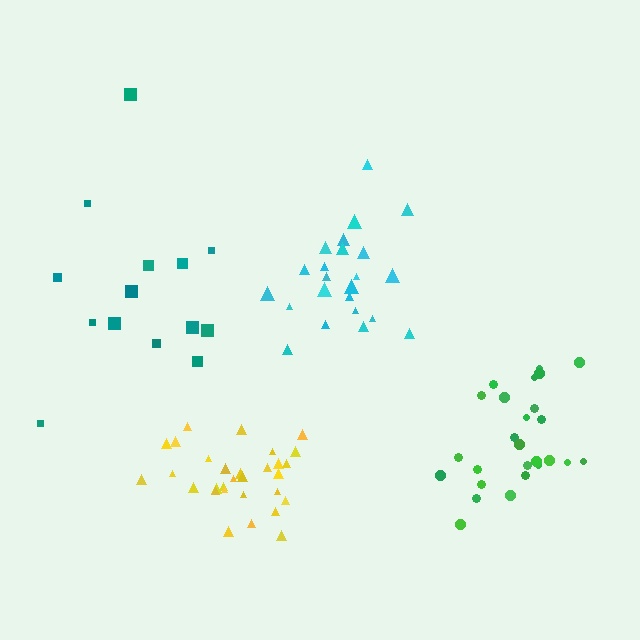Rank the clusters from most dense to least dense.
yellow, green, cyan, teal.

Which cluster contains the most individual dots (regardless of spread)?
Yellow (30).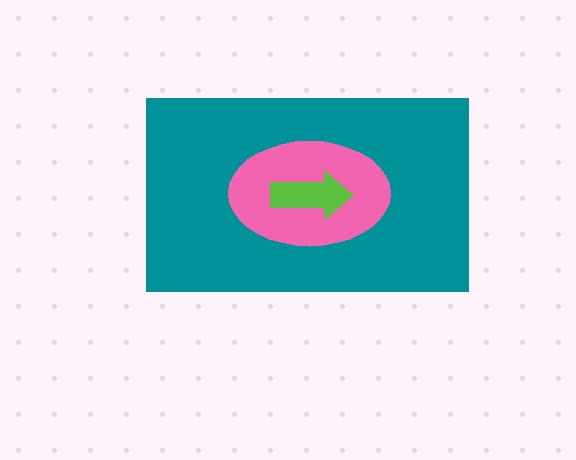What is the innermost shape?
The lime arrow.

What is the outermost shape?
The teal rectangle.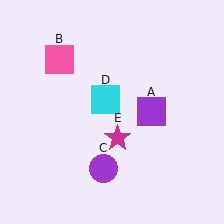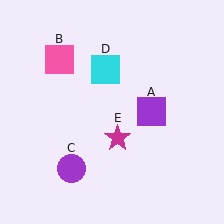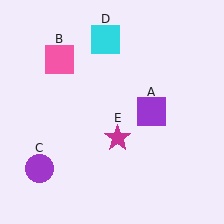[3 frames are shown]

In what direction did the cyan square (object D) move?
The cyan square (object D) moved up.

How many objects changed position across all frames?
2 objects changed position: purple circle (object C), cyan square (object D).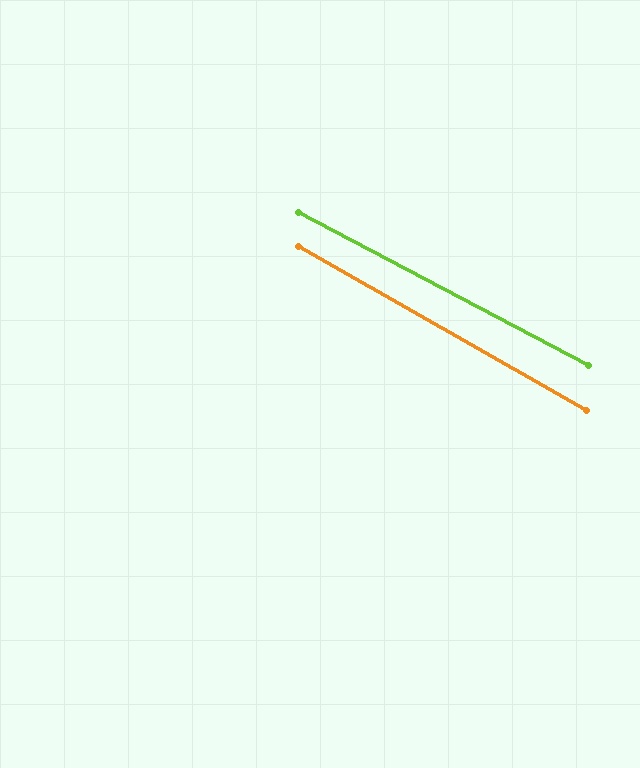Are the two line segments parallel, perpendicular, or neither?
Parallel — their directions differ by only 1.9°.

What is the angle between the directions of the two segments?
Approximately 2 degrees.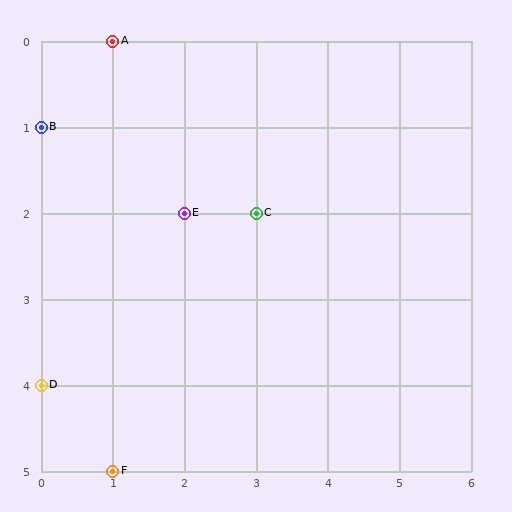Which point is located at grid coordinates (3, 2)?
Point C is at (3, 2).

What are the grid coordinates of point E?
Point E is at grid coordinates (2, 2).